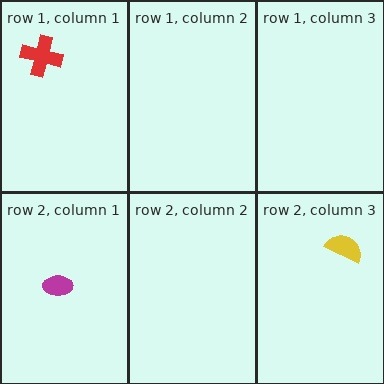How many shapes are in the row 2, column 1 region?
1.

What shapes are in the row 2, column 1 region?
The magenta ellipse.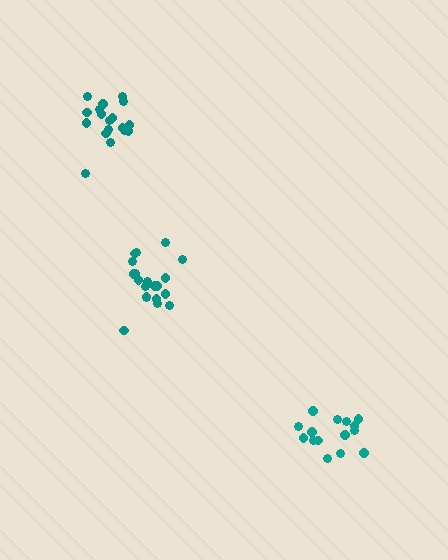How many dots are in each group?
Group 1: 15 dots, Group 2: 20 dots, Group 3: 18 dots (53 total).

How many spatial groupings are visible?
There are 3 spatial groupings.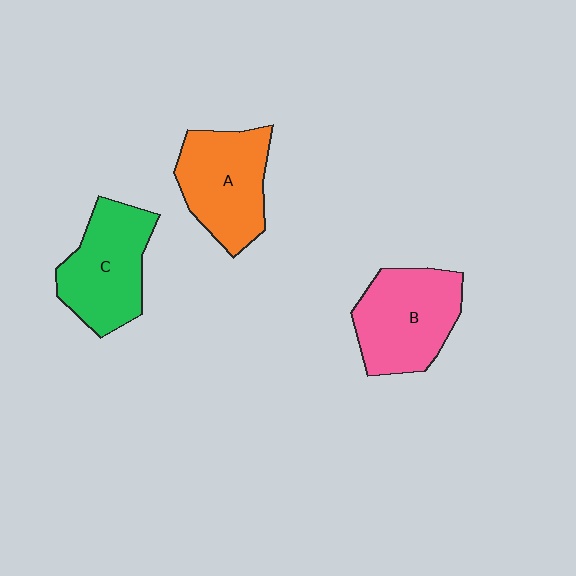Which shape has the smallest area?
Shape C (green).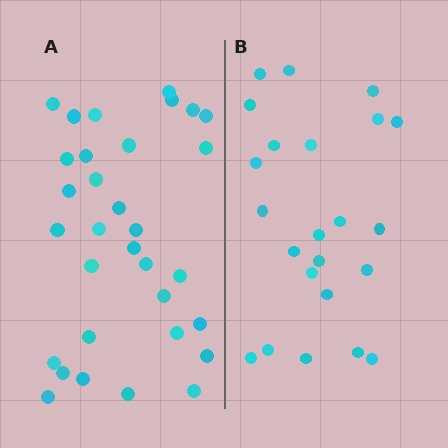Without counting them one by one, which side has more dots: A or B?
Region A (the left region) has more dots.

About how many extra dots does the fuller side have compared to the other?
Region A has roughly 8 or so more dots than region B.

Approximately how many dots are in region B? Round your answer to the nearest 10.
About 20 dots. (The exact count is 23, which rounds to 20.)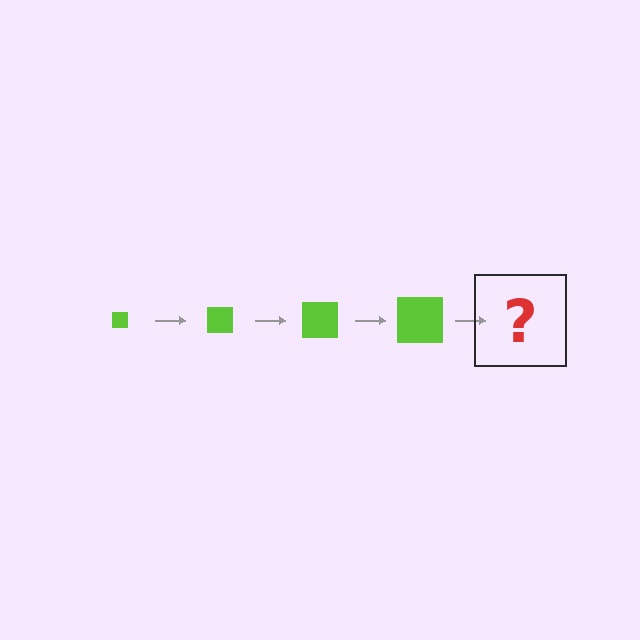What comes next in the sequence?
The next element should be a lime square, larger than the previous one.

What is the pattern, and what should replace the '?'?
The pattern is that the square gets progressively larger each step. The '?' should be a lime square, larger than the previous one.